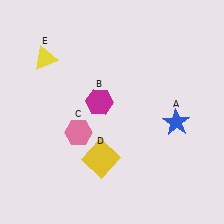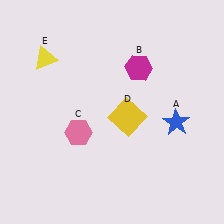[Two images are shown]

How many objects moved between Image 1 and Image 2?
2 objects moved between the two images.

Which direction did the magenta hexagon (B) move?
The magenta hexagon (B) moved right.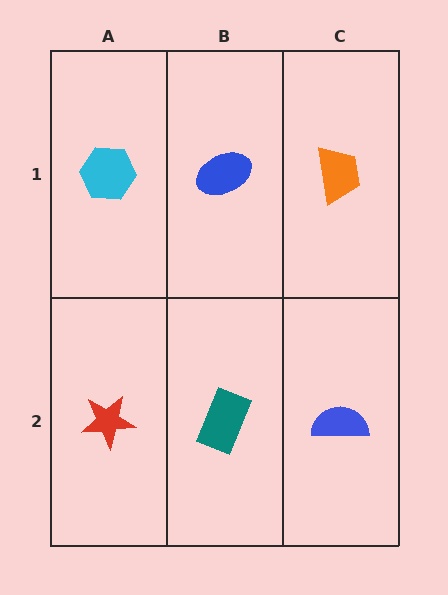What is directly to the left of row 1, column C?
A blue ellipse.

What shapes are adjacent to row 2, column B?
A blue ellipse (row 1, column B), a red star (row 2, column A), a blue semicircle (row 2, column C).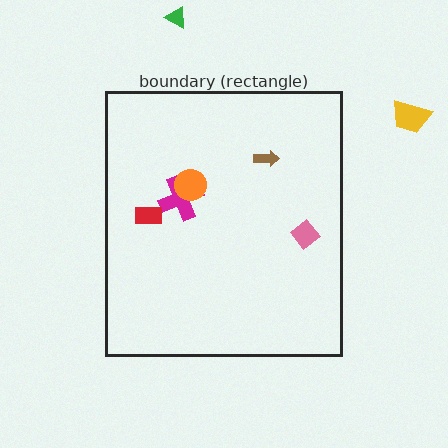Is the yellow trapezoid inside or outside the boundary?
Outside.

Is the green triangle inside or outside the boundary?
Outside.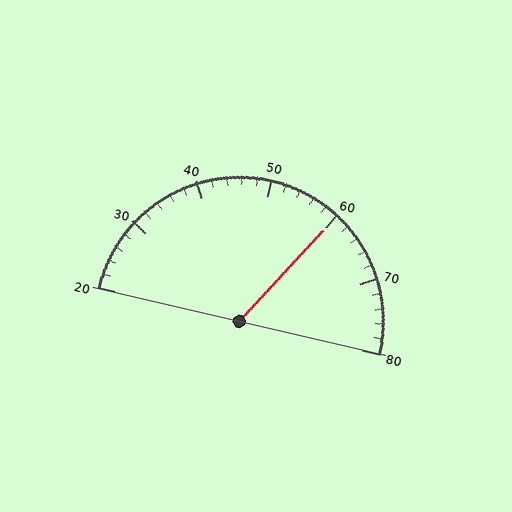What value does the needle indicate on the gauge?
The needle indicates approximately 60.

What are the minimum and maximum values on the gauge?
The gauge ranges from 20 to 80.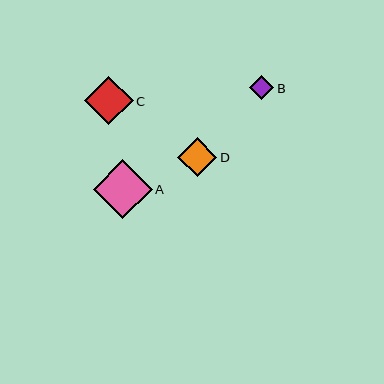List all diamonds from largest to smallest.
From largest to smallest: A, C, D, B.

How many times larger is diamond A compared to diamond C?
Diamond A is approximately 1.2 times the size of diamond C.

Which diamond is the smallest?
Diamond B is the smallest with a size of approximately 25 pixels.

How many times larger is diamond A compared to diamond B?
Diamond A is approximately 2.4 times the size of diamond B.